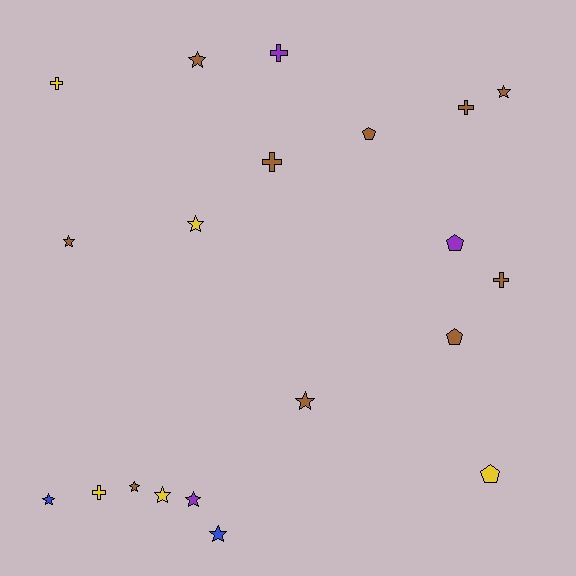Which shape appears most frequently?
Star, with 10 objects.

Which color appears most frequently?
Brown, with 10 objects.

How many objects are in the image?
There are 20 objects.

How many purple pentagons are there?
There is 1 purple pentagon.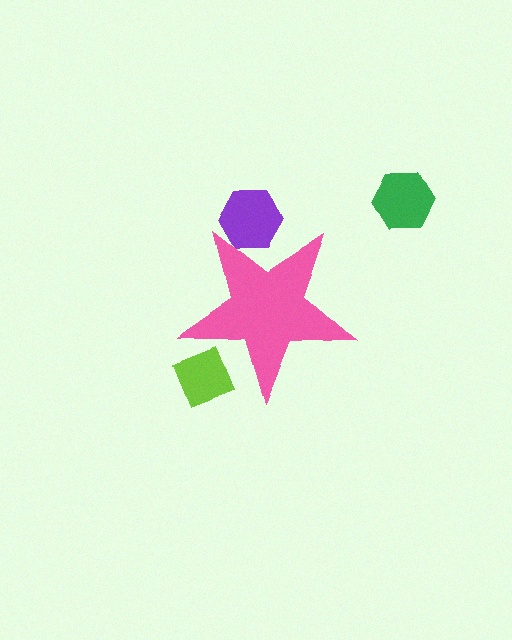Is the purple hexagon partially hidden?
Yes, the purple hexagon is partially hidden behind the pink star.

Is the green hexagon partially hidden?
No, the green hexagon is fully visible.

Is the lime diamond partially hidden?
Yes, the lime diamond is partially hidden behind the pink star.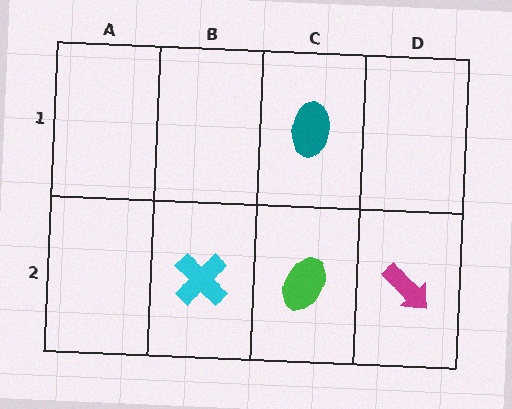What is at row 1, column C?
A teal ellipse.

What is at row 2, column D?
A magenta arrow.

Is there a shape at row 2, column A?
No, that cell is empty.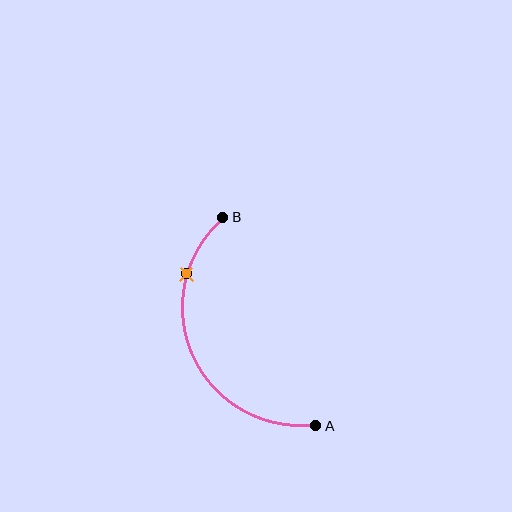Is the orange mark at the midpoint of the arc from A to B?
No. The orange mark lies on the arc but is closer to endpoint B. The arc midpoint would be at the point on the curve equidistant along the arc from both A and B.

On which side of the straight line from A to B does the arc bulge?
The arc bulges to the left of the straight line connecting A and B.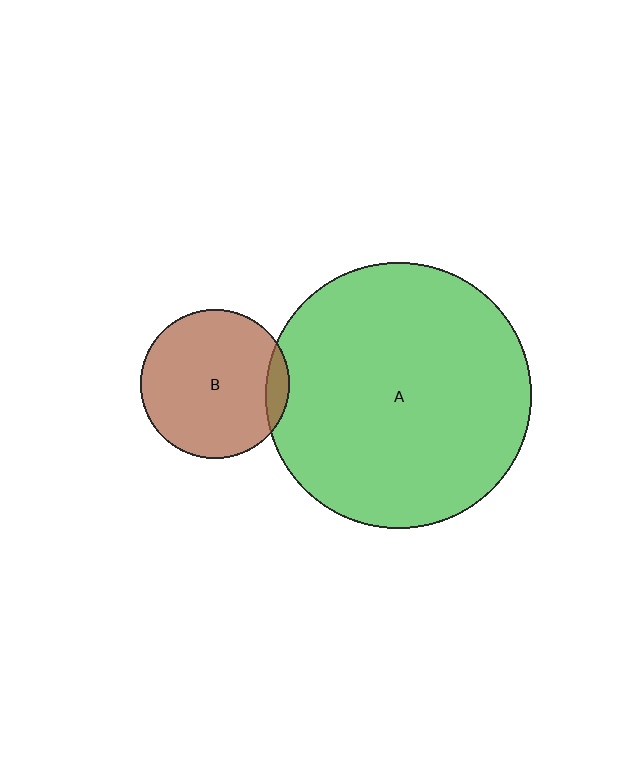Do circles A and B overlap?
Yes.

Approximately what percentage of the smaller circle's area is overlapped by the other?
Approximately 10%.